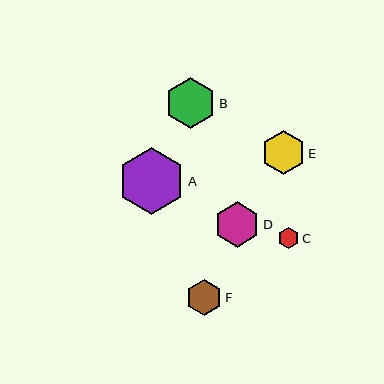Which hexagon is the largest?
Hexagon A is the largest with a size of approximately 67 pixels.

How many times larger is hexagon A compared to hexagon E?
Hexagon A is approximately 1.5 times the size of hexagon E.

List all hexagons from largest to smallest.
From largest to smallest: A, B, D, E, F, C.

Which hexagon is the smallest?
Hexagon C is the smallest with a size of approximately 21 pixels.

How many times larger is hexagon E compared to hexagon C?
Hexagon E is approximately 2.1 times the size of hexagon C.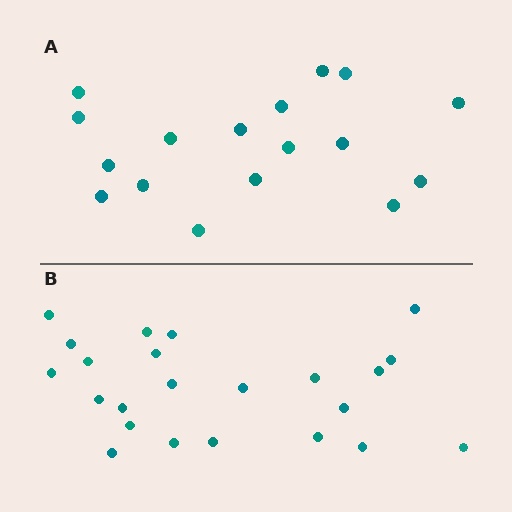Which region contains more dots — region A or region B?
Region B (the bottom region) has more dots.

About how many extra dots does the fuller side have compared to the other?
Region B has about 6 more dots than region A.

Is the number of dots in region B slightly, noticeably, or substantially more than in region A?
Region B has noticeably more, but not dramatically so. The ratio is roughly 1.4 to 1.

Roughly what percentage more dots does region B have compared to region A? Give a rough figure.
About 35% more.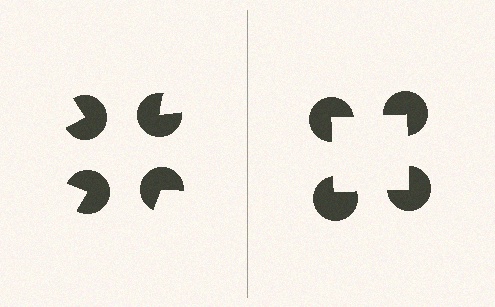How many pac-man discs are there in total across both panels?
8 — 4 on each side.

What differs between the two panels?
The pac-man discs are positioned identically on both sides; only the wedge orientations differ. On the right they align to a square; on the left they are misaligned.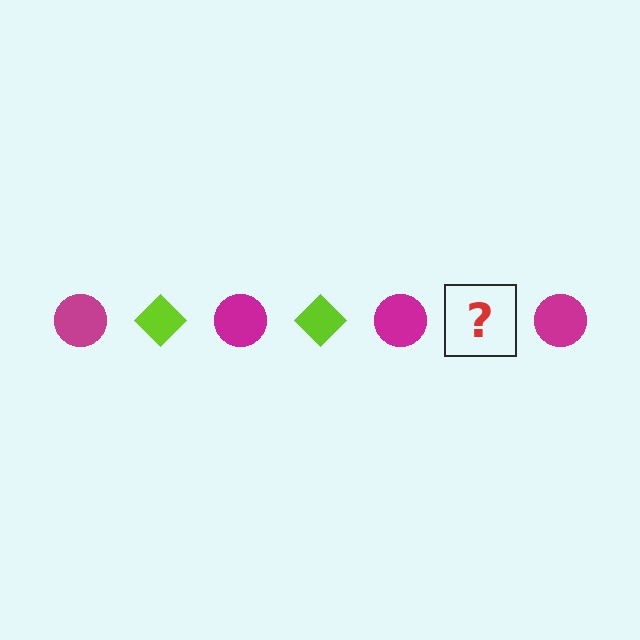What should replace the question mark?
The question mark should be replaced with a lime diamond.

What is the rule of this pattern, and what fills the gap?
The rule is that the pattern alternates between magenta circle and lime diamond. The gap should be filled with a lime diamond.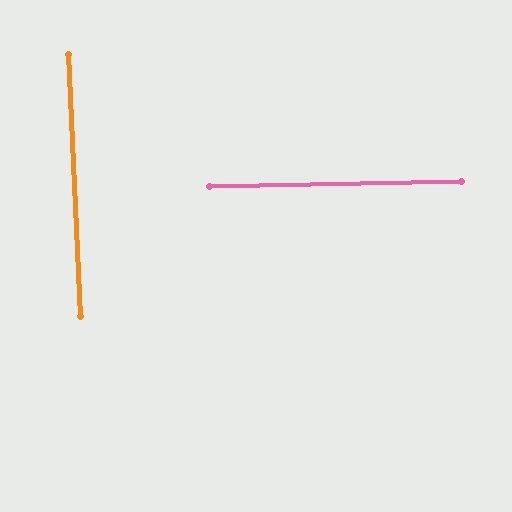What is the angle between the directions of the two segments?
Approximately 89 degrees.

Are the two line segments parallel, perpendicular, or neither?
Perpendicular — they meet at approximately 89°.